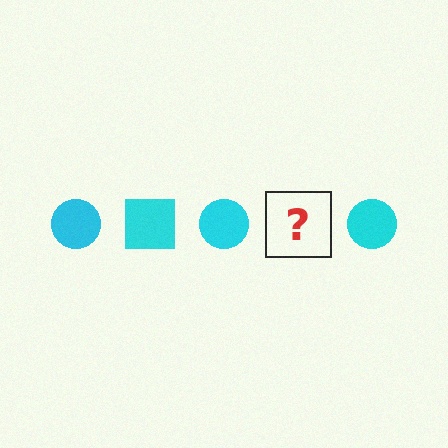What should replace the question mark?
The question mark should be replaced with a cyan square.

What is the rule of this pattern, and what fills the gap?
The rule is that the pattern cycles through circle, square shapes in cyan. The gap should be filled with a cyan square.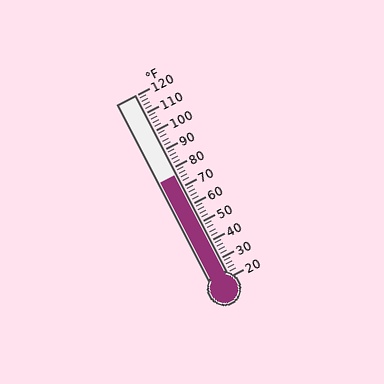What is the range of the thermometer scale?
The thermometer scale ranges from 20°F to 120°F.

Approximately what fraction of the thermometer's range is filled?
The thermometer is filled to approximately 55% of its range.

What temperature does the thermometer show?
The thermometer shows approximately 76°F.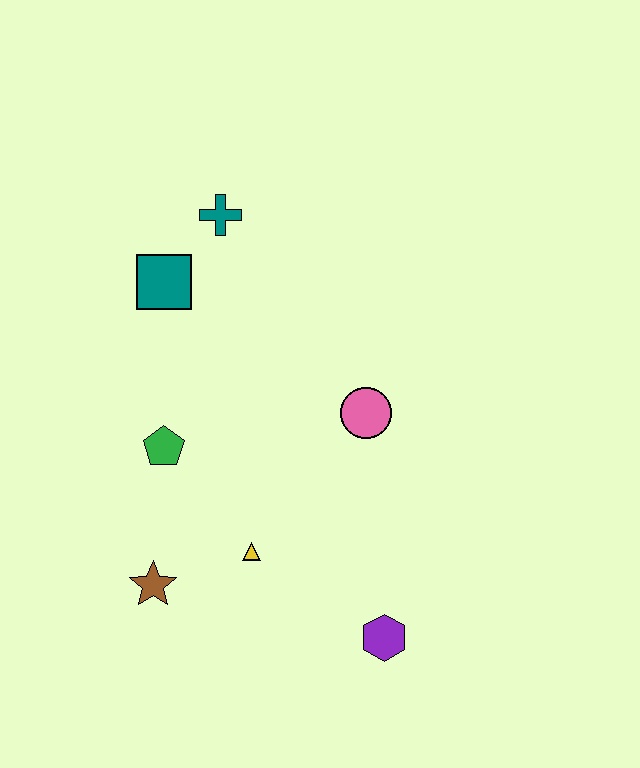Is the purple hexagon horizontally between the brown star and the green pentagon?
No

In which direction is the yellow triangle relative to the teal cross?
The yellow triangle is below the teal cross.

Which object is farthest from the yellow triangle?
The teal cross is farthest from the yellow triangle.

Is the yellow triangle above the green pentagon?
No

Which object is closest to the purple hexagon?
The yellow triangle is closest to the purple hexagon.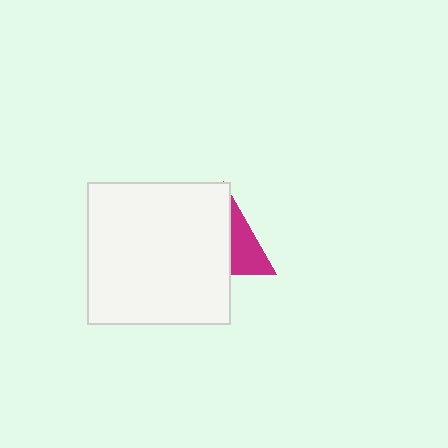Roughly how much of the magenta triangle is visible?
A small part of it is visible (roughly 36%).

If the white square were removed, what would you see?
You would see the complete magenta triangle.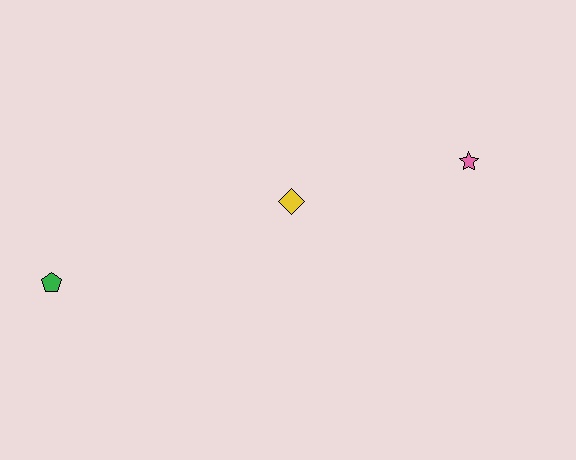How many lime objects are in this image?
There are no lime objects.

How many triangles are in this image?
There are no triangles.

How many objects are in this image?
There are 3 objects.